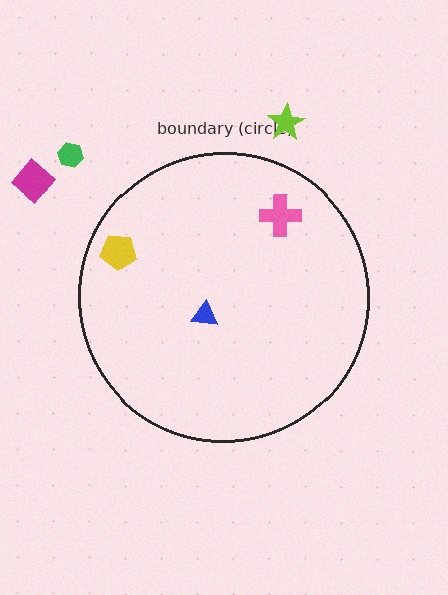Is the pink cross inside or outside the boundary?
Inside.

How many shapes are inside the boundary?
3 inside, 3 outside.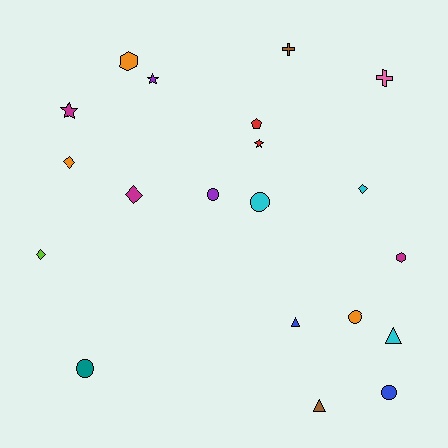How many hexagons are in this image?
There are 2 hexagons.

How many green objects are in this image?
There are no green objects.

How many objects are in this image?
There are 20 objects.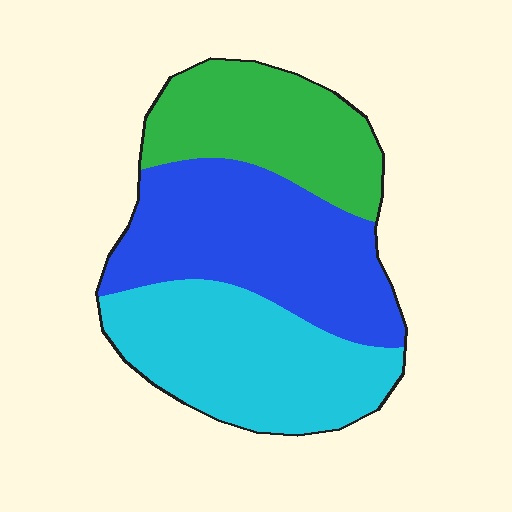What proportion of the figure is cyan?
Cyan covers roughly 35% of the figure.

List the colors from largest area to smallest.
From largest to smallest: blue, cyan, green.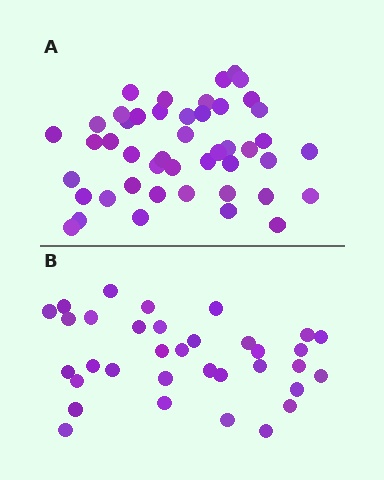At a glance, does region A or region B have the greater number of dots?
Region A (the top region) has more dots.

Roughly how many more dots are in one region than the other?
Region A has roughly 12 or so more dots than region B.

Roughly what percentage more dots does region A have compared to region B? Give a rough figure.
About 35% more.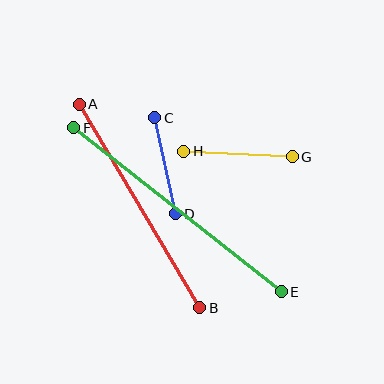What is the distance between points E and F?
The distance is approximately 264 pixels.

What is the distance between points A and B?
The distance is approximately 237 pixels.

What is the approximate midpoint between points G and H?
The midpoint is at approximately (238, 154) pixels.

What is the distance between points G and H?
The distance is approximately 109 pixels.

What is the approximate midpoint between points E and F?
The midpoint is at approximately (177, 210) pixels.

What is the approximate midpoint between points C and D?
The midpoint is at approximately (165, 166) pixels.